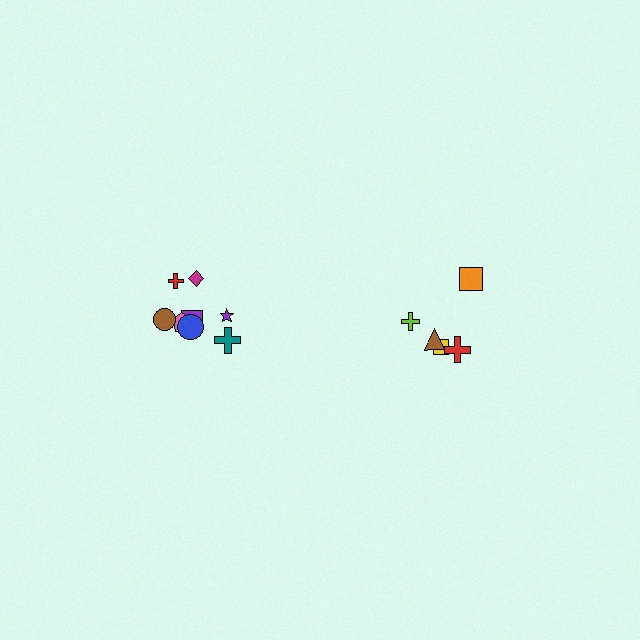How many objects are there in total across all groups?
There are 13 objects.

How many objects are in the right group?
There are 5 objects.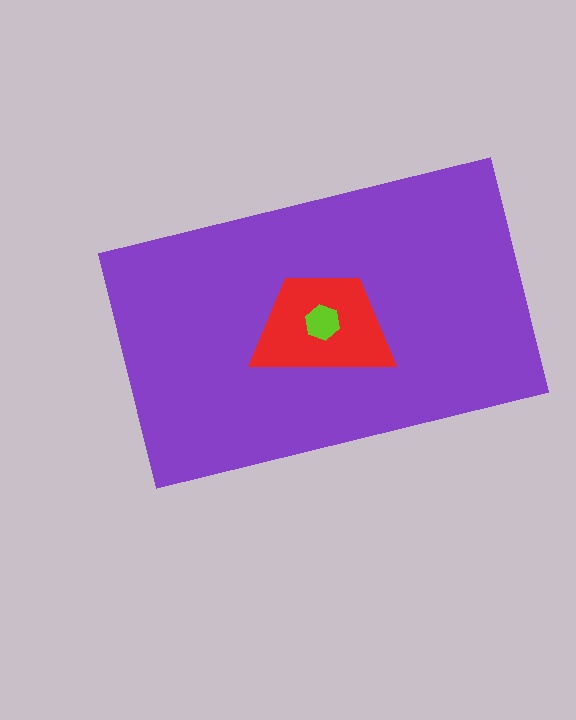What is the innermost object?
The lime hexagon.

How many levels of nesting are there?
3.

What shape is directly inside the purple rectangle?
The red trapezoid.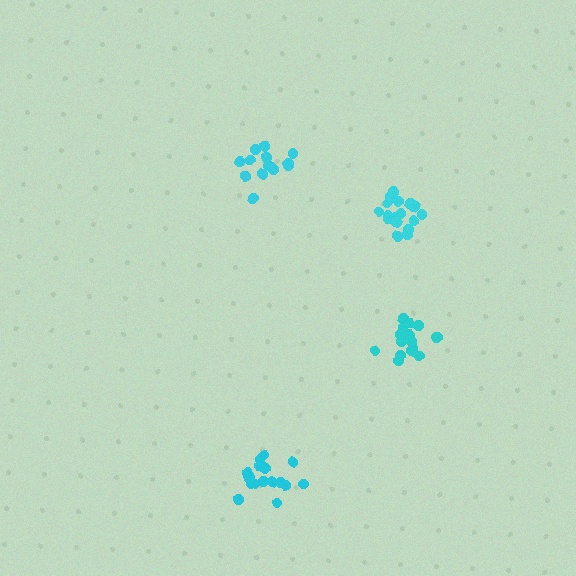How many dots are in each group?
Group 1: 19 dots, Group 2: 20 dots, Group 3: 14 dots, Group 4: 20 dots (73 total).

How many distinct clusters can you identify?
There are 4 distinct clusters.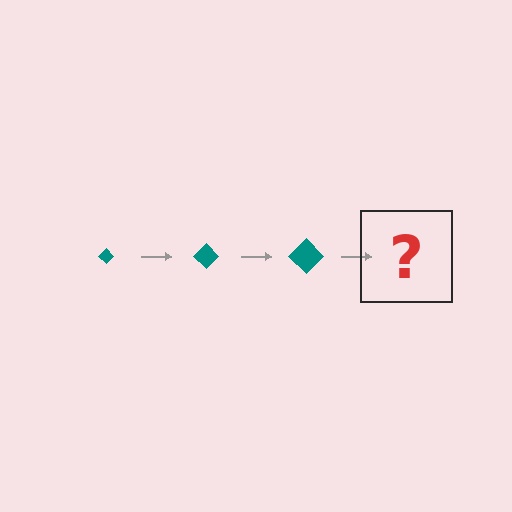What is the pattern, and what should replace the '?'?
The pattern is that the diamond gets progressively larger each step. The '?' should be a teal diamond, larger than the previous one.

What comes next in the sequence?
The next element should be a teal diamond, larger than the previous one.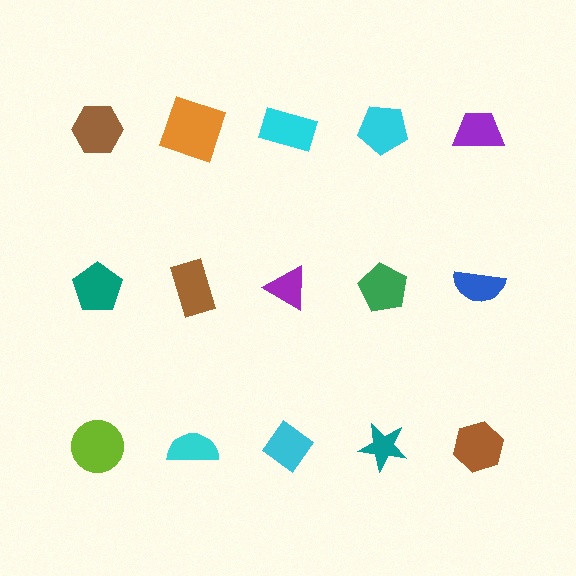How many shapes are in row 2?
5 shapes.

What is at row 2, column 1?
A teal pentagon.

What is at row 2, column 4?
A green pentagon.